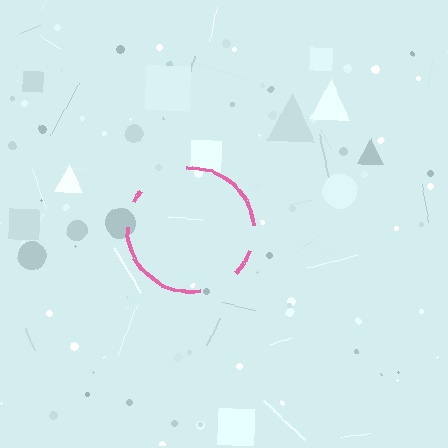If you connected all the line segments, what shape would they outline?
They would outline a circle.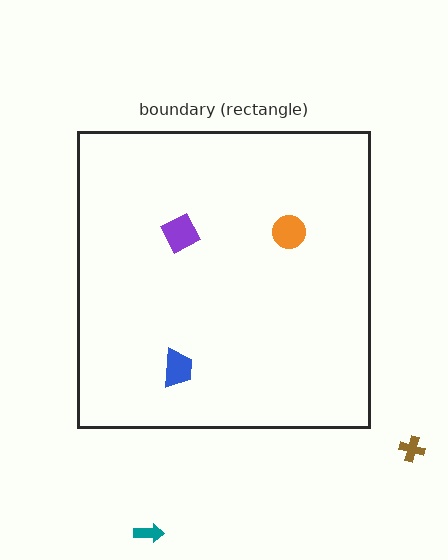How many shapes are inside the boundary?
3 inside, 2 outside.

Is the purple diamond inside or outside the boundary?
Inside.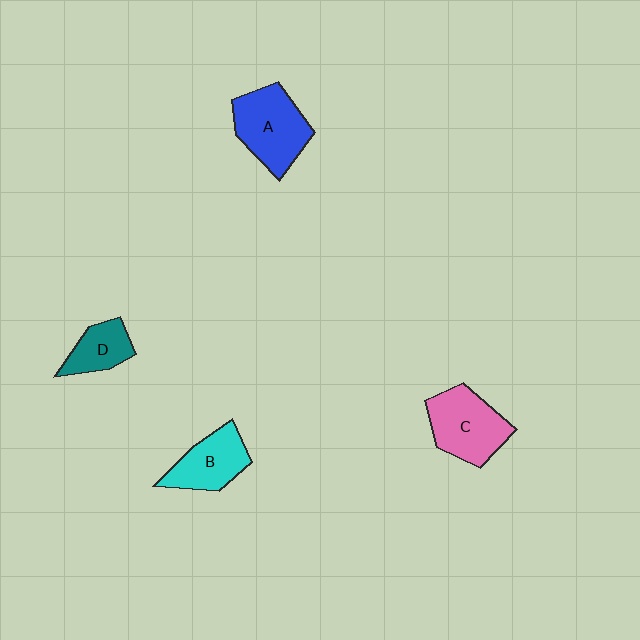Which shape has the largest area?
Shape A (blue).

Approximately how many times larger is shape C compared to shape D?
Approximately 1.7 times.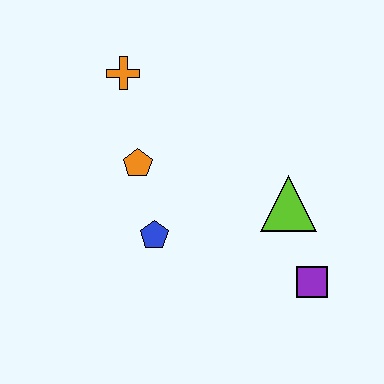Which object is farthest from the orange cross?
The purple square is farthest from the orange cross.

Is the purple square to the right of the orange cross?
Yes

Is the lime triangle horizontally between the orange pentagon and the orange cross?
No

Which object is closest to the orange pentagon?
The blue pentagon is closest to the orange pentagon.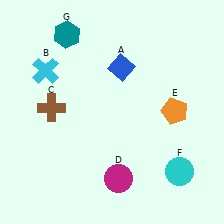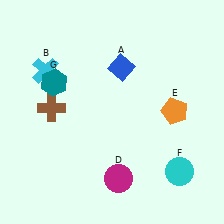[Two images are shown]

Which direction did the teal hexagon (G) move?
The teal hexagon (G) moved down.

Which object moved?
The teal hexagon (G) moved down.